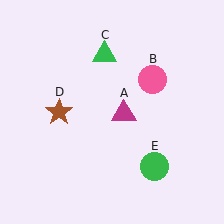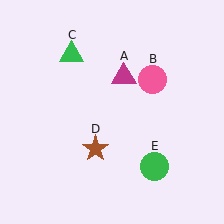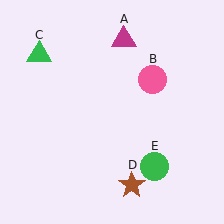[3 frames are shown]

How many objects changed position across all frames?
3 objects changed position: magenta triangle (object A), green triangle (object C), brown star (object D).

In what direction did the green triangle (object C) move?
The green triangle (object C) moved left.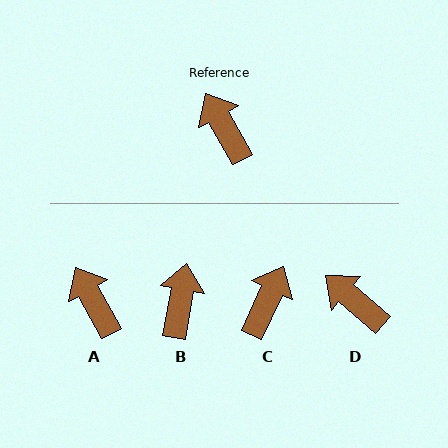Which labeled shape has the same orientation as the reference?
A.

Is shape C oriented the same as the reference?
No, it is off by about 54 degrees.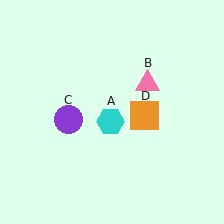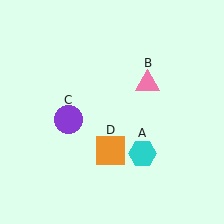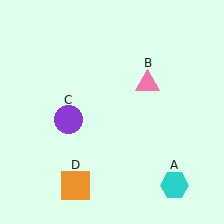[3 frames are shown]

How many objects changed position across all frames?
2 objects changed position: cyan hexagon (object A), orange square (object D).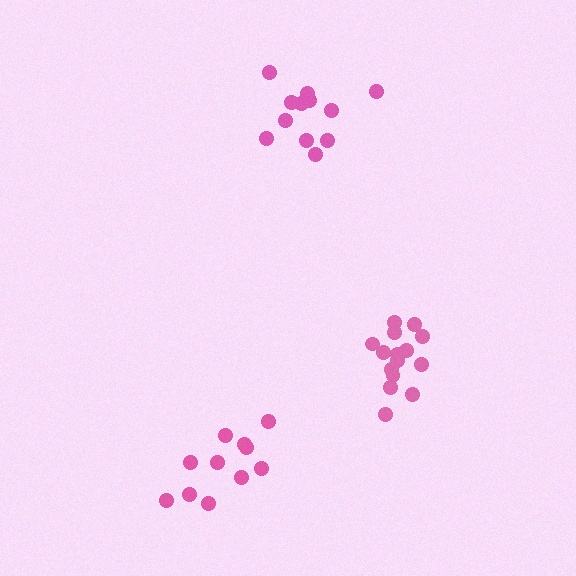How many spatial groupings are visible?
There are 3 spatial groupings.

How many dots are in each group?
Group 1: 15 dots, Group 2: 11 dots, Group 3: 12 dots (38 total).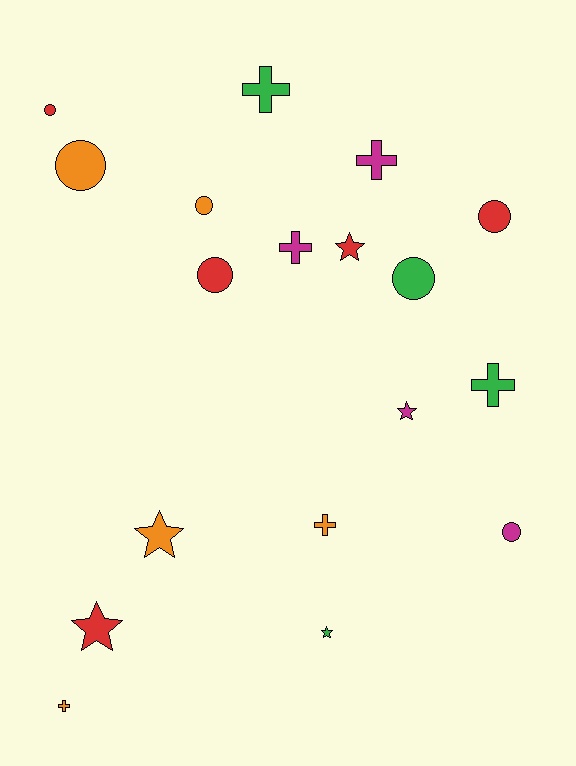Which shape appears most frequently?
Circle, with 7 objects.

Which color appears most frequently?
Red, with 5 objects.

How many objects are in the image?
There are 18 objects.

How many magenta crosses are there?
There are 2 magenta crosses.